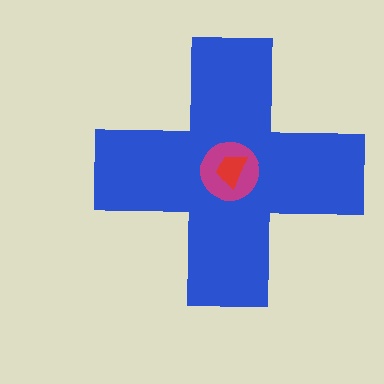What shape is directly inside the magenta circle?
The red trapezoid.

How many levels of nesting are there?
3.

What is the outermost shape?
The blue cross.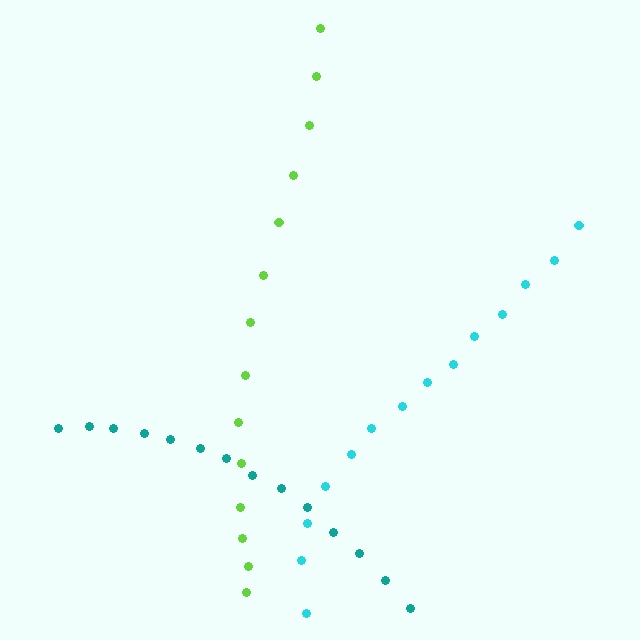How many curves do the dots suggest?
There are 3 distinct paths.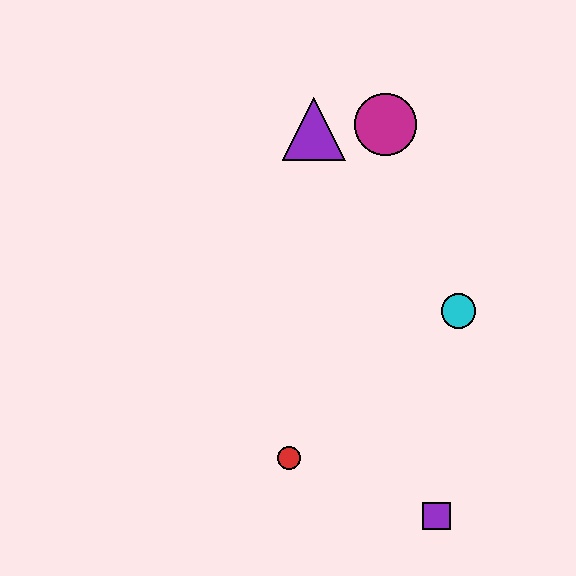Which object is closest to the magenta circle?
The purple triangle is closest to the magenta circle.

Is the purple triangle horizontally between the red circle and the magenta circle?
Yes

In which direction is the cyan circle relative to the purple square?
The cyan circle is above the purple square.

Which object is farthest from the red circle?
The magenta circle is farthest from the red circle.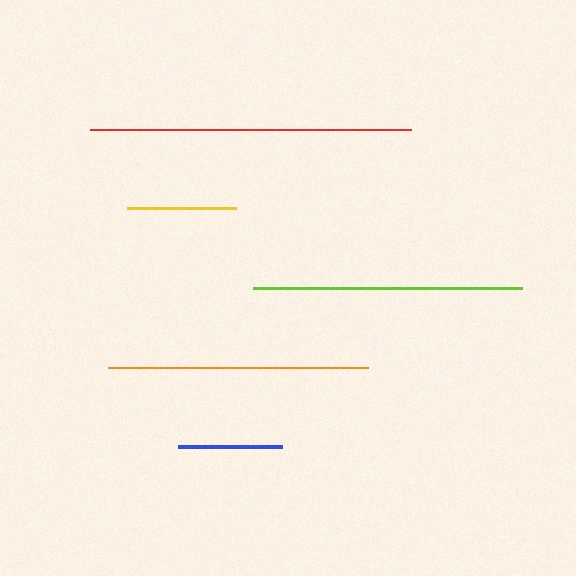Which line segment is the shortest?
The blue line is the shortest at approximately 103 pixels.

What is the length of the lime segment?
The lime segment is approximately 269 pixels long.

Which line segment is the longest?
The red line is the longest at approximately 321 pixels.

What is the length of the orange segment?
The orange segment is approximately 260 pixels long.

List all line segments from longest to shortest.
From longest to shortest: red, lime, orange, yellow, blue.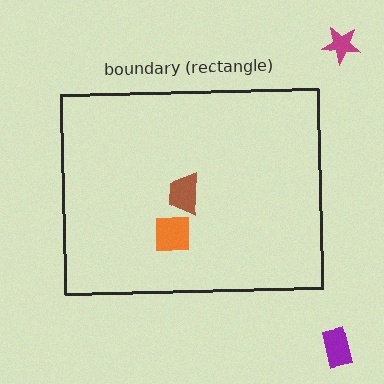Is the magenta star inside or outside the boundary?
Outside.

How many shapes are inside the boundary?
2 inside, 2 outside.